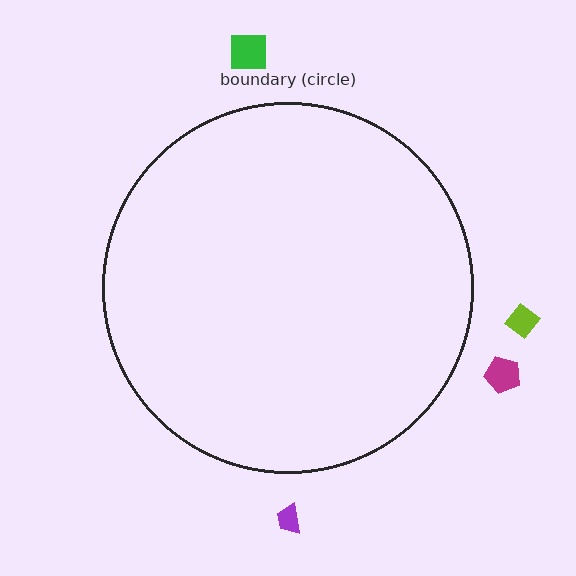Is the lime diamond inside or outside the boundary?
Outside.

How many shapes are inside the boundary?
0 inside, 4 outside.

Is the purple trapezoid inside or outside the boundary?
Outside.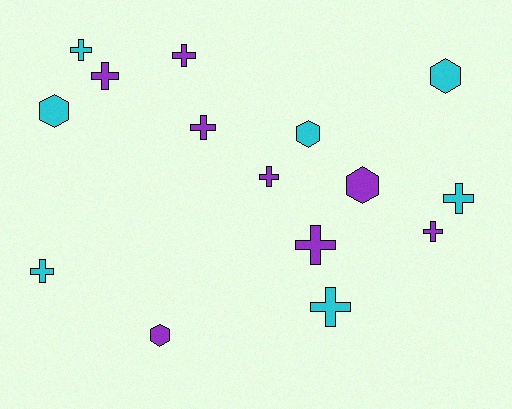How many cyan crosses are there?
There are 4 cyan crosses.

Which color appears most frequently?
Purple, with 8 objects.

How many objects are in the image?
There are 15 objects.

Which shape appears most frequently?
Cross, with 10 objects.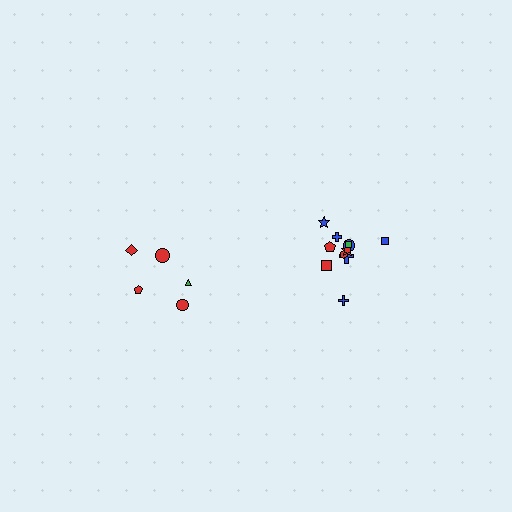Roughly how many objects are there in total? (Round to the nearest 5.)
Roughly 15 objects in total.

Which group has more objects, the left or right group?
The right group.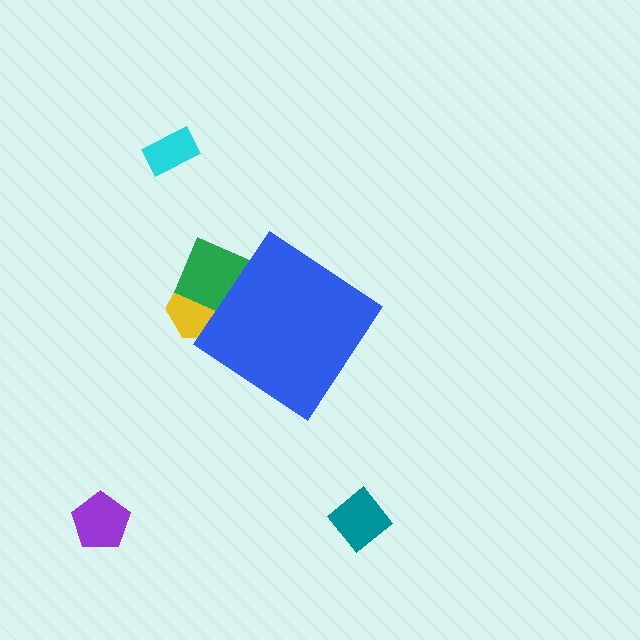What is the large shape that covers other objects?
A blue diamond.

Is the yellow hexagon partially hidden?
Yes, the yellow hexagon is partially hidden behind the blue diamond.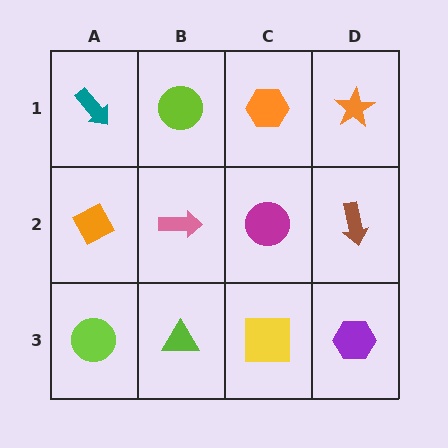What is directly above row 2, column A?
A teal arrow.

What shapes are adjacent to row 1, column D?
A brown arrow (row 2, column D), an orange hexagon (row 1, column C).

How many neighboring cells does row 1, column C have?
3.